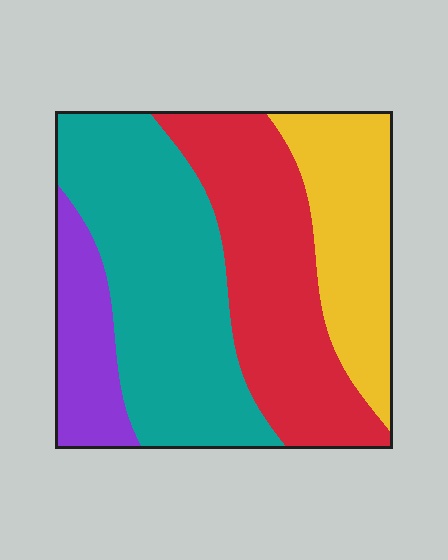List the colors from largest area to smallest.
From largest to smallest: teal, red, yellow, purple.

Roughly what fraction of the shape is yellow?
Yellow takes up about one fifth (1/5) of the shape.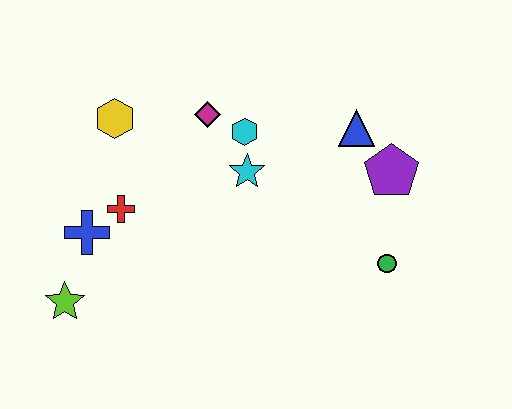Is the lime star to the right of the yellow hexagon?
No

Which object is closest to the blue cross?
The red cross is closest to the blue cross.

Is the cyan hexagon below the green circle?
No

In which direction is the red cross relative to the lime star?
The red cross is above the lime star.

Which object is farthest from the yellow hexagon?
The green circle is farthest from the yellow hexagon.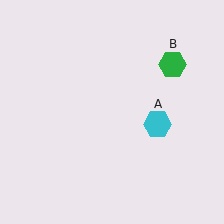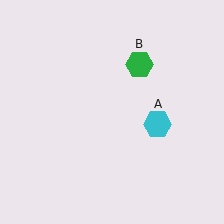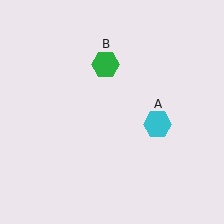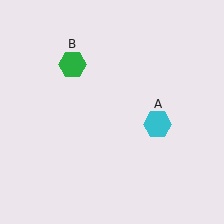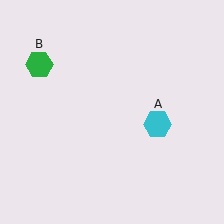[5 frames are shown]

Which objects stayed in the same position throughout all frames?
Cyan hexagon (object A) remained stationary.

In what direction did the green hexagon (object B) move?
The green hexagon (object B) moved left.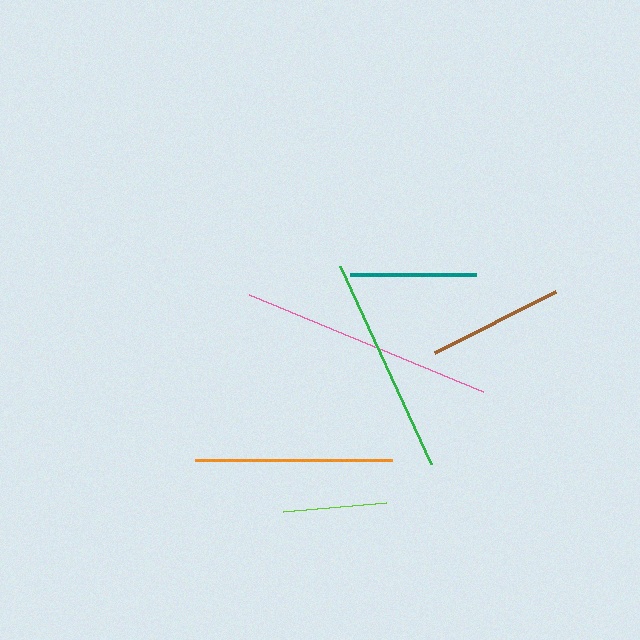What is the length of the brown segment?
The brown segment is approximately 135 pixels long.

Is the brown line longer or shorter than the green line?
The green line is longer than the brown line.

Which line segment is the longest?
The pink line is the longest at approximately 254 pixels.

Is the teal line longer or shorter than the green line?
The green line is longer than the teal line.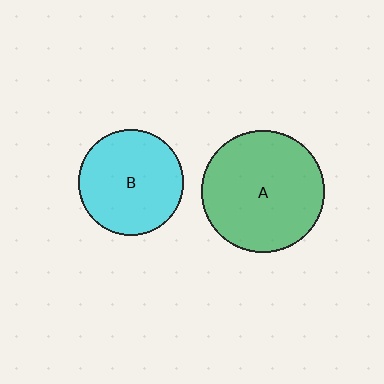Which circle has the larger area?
Circle A (green).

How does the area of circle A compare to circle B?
Approximately 1.3 times.